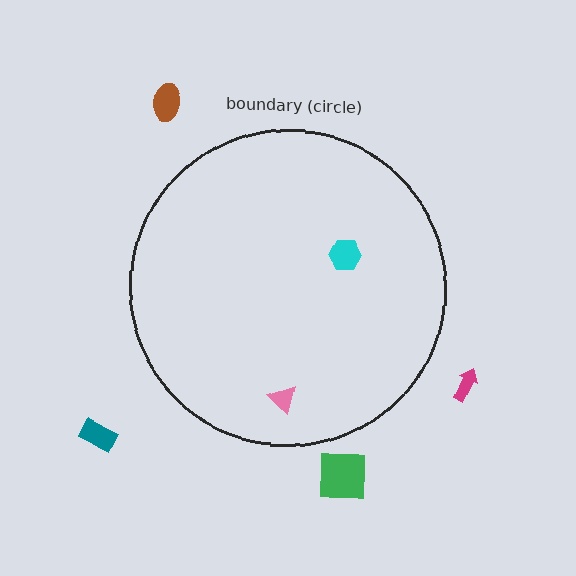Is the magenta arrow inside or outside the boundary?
Outside.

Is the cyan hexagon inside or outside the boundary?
Inside.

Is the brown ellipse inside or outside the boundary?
Outside.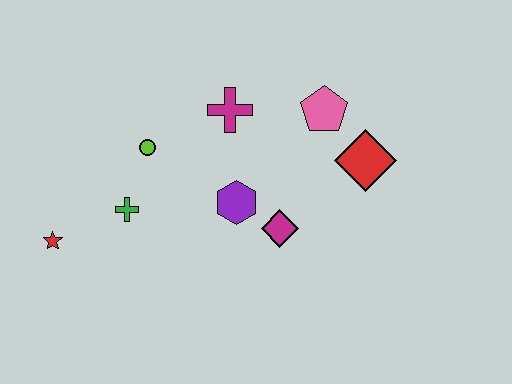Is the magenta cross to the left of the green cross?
No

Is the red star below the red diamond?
Yes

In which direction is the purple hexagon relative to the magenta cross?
The purple hexagon is below the magenta cross.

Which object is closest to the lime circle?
The green cross is closest to the lime circle.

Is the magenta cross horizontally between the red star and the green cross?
No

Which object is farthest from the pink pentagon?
The red star is farthest from the pink pentagon.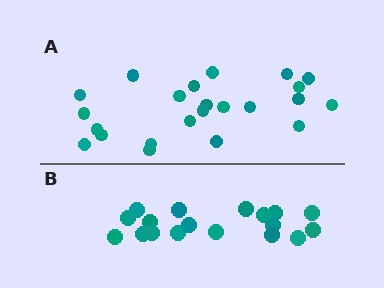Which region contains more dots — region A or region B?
Region A (the top region) has more dots.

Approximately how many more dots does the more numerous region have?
Region A has about 5 more dots than region B.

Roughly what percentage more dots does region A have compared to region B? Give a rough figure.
About 30% more.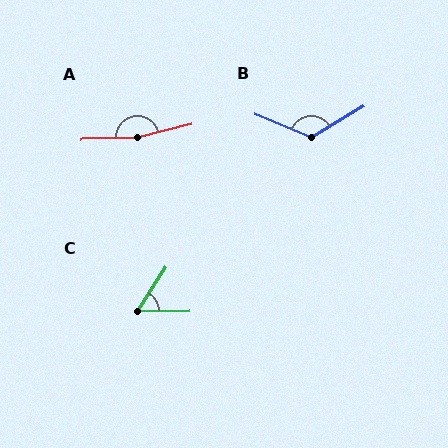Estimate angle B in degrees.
Approximately 126 degrees.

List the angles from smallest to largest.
C (57°), B (126°), A (168°).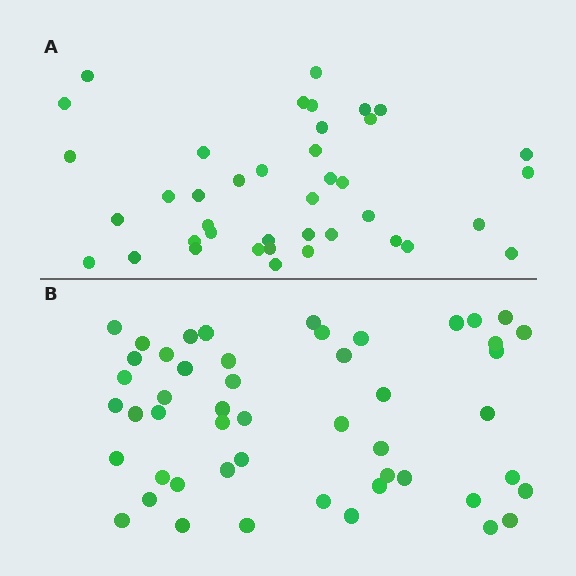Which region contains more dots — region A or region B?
Region B (the bottom region) has more dots.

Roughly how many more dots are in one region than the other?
Region B has roughly 10 or so more dots than region A.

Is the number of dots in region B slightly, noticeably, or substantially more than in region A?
Region B has noticeably more, but not dramatically so. The ratio is roughly 1.2 to 1.